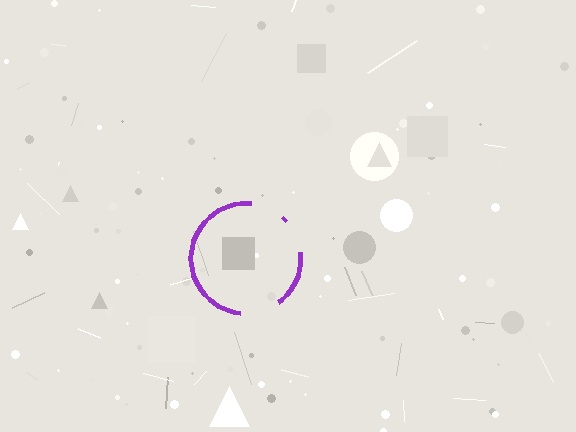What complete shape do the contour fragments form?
The contour fragments form a circle.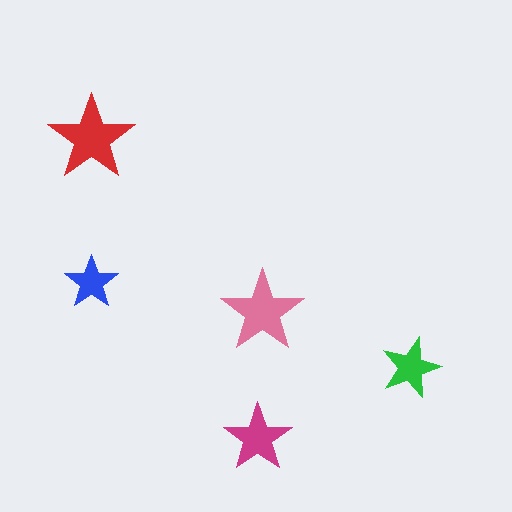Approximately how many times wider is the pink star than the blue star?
About 1.5 times wider.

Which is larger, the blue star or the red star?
The red one.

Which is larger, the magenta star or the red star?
The red one.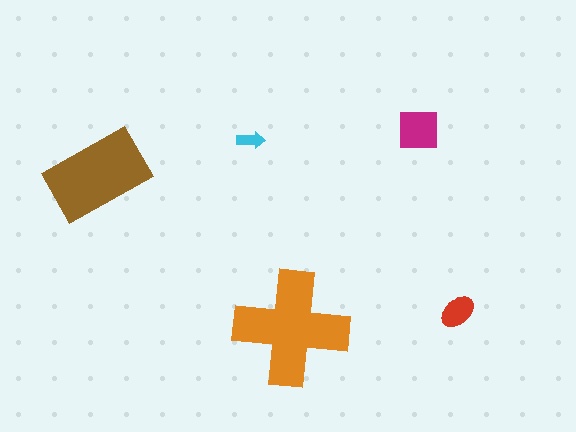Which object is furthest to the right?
The red ellipse is rightmost.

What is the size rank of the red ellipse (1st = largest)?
4th.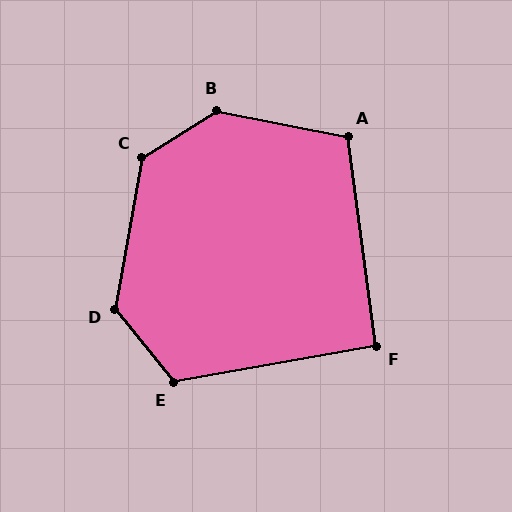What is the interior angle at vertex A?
Approximately 109 degrees (obtuse).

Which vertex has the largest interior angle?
B, at approximately 136 degrees.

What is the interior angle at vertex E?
Approximately 119 degrees (obtuse).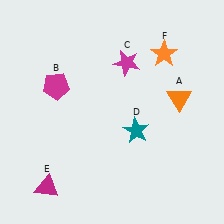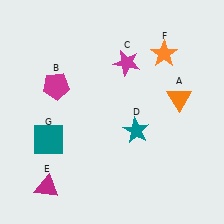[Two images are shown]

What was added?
A teal square (G) was added in Image 2.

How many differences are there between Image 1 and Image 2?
There is 1 difference between the two images.